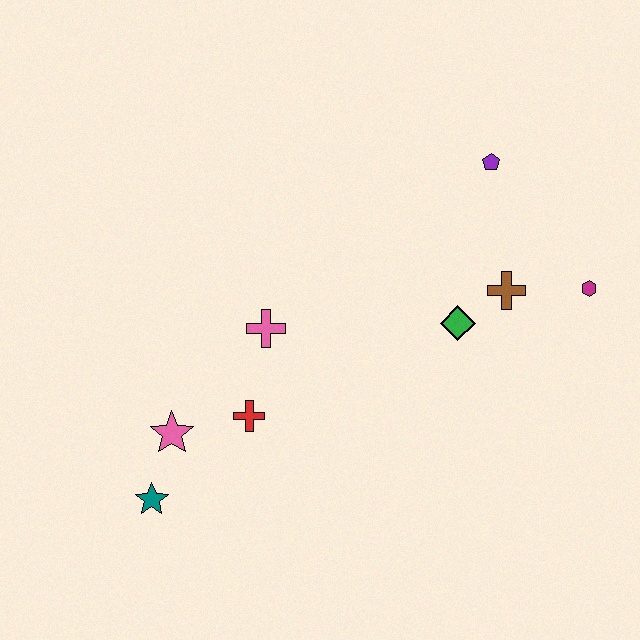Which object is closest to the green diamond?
The brown cross is closest to the green diamond.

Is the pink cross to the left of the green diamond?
Yes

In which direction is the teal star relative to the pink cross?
The teal star is below the pink cross.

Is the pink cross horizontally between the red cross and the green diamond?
Yes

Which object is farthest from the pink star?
The magenta hexagon is farthest from the pink star.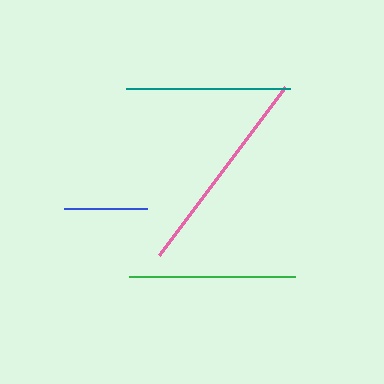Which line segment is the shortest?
The blue line is the shortest at approximately 83 pixels.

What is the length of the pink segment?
The pink segment is approximately 210 pixels long.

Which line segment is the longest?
The pink line is the longest at approximately 210 pixels.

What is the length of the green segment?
The green segment is approximately 166 pixels long.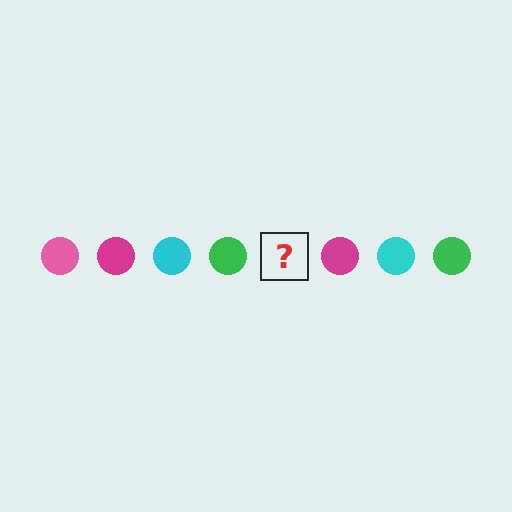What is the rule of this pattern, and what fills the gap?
The rule is that the pattern cycles through pink, magenta, cyan, green circles. The gap should be filled with a pink circle.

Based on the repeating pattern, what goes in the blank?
The blank should be a pink circle.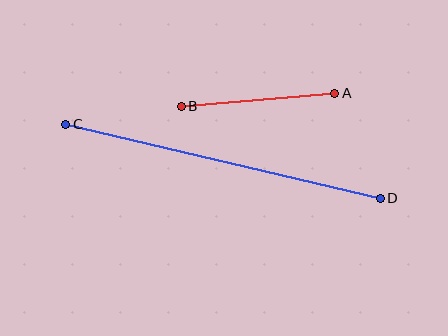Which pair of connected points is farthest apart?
Points C and D are farthest apart.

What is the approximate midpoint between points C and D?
The midpoint is at approximately (223, 161) pixels.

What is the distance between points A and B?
The distance is approximately 154 pixels.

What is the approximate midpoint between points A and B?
The midpoint is at approximately (258, 100) pixels.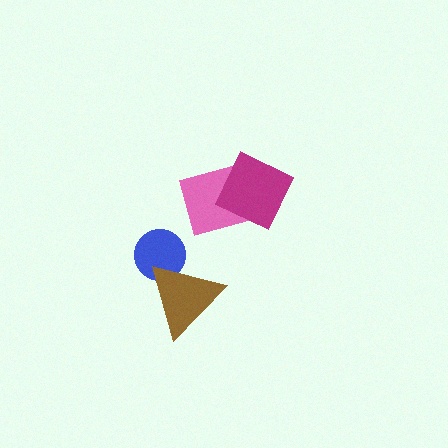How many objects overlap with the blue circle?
1 object overlaps with the blue circle.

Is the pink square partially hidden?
Yes, it is partially covered by another shape.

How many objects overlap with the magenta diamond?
1 object overlaps with the magenta diamond.